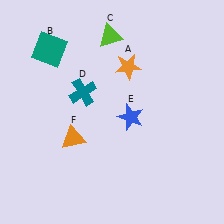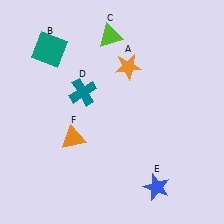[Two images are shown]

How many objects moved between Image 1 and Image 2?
1 object moved between the two images.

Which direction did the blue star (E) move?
The blue star (E) moved down.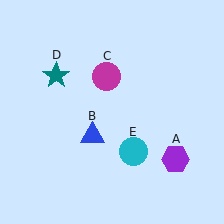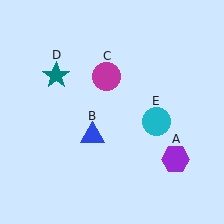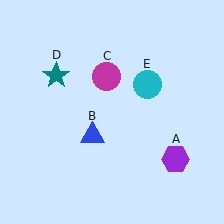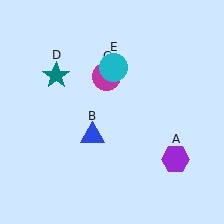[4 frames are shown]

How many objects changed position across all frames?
1 object changed position: cyan circle (object E).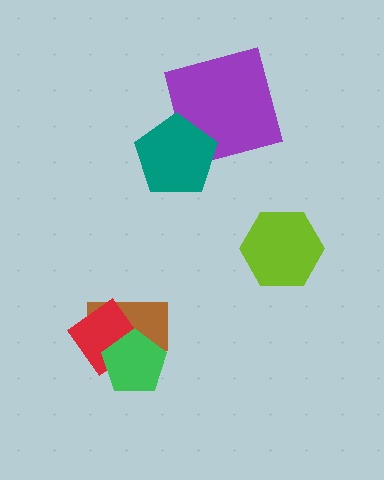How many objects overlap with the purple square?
1 object overlaps with the purple square.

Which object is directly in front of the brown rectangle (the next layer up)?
The red diamond is directly in front of the brown rectangle.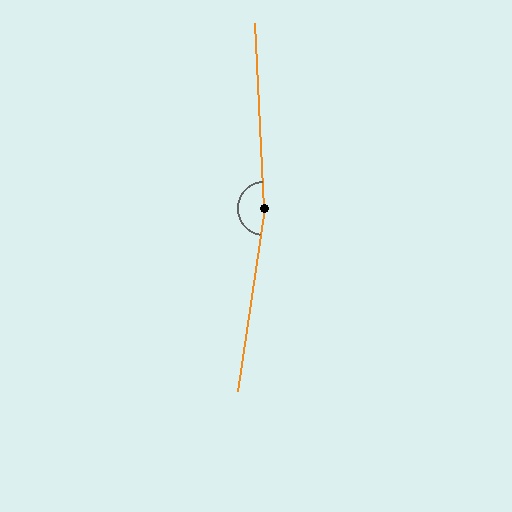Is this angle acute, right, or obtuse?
It is obtuse.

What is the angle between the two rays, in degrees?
Approximately 169 degrees.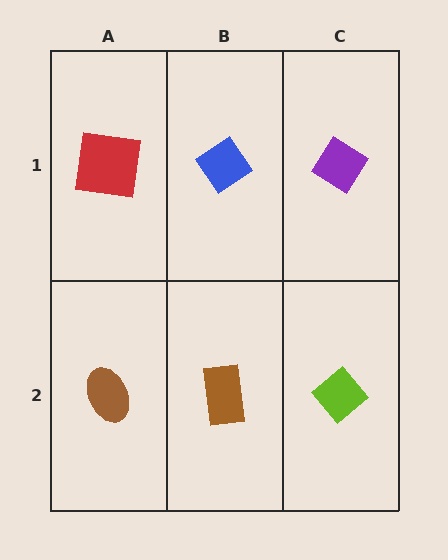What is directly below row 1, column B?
A brown rectangle.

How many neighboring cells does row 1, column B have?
3.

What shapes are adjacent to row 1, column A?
A brown ellipse (row 2, column A), a blue diamond (row 1, column B).